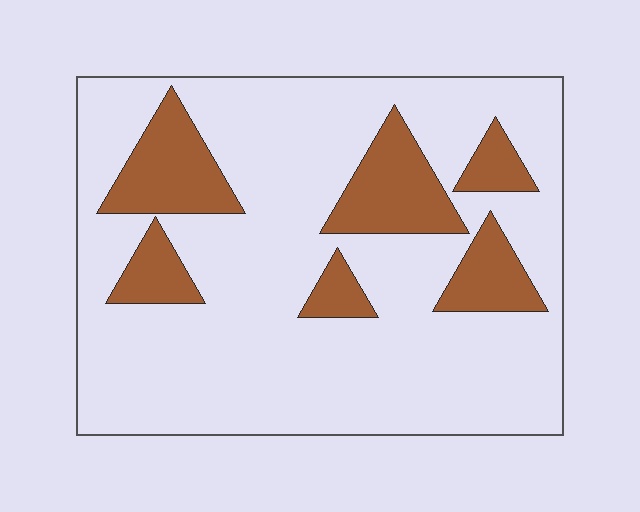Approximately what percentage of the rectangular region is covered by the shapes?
Approximately 20%.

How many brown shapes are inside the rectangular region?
6.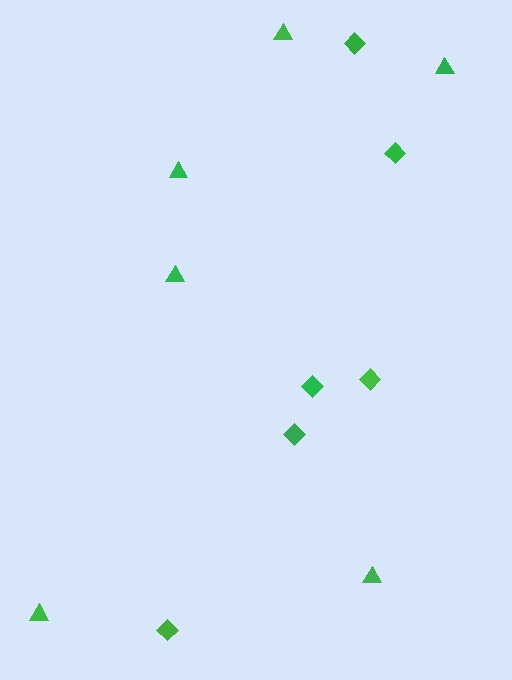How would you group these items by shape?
There are 2 groups: one group of diamonds (6) and one group of triangles (6).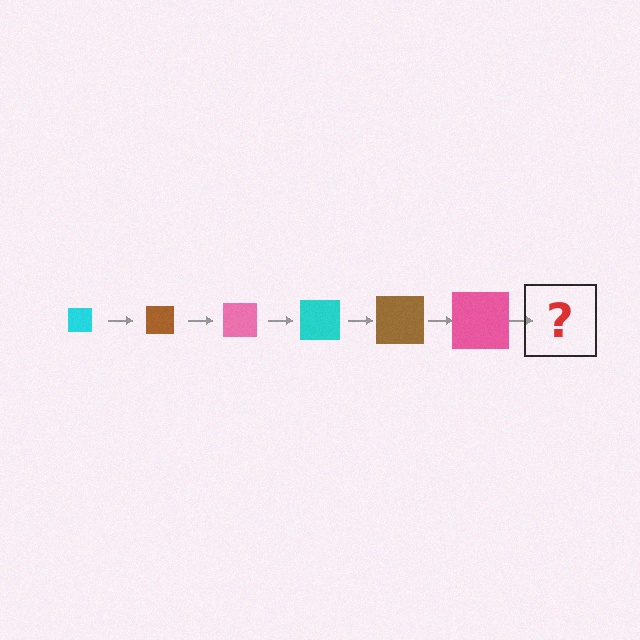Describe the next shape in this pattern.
It should be a cyan square, larger than the previous one.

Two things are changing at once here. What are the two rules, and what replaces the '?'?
The two rules are that the square grows larger each step and the color cycles through cyan, brown, and pink. The '?' should be a cyan square, larger than the previous one.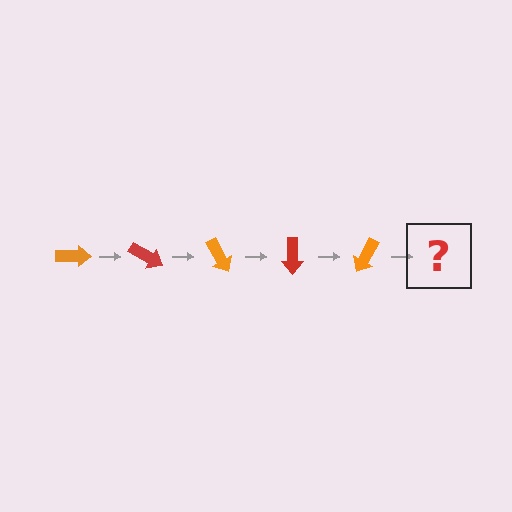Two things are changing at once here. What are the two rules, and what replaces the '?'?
The two rules are that it rotates 30 degrees each step and the color cycles through orange and red. The '?' should be a red arrow, rotated 150 degrees from the start.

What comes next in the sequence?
The next element should be a red arrow, rotated 150 degrees from the start.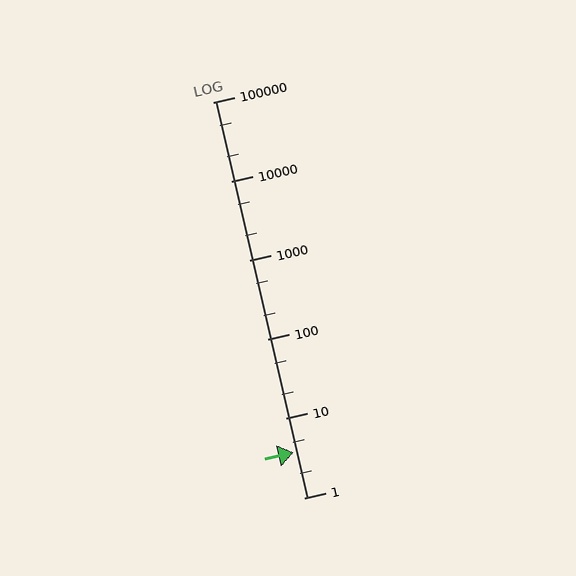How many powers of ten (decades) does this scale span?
The scale spans 5 decades, from 1 to 100000.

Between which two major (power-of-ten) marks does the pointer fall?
The pointer is between 1 and 10.